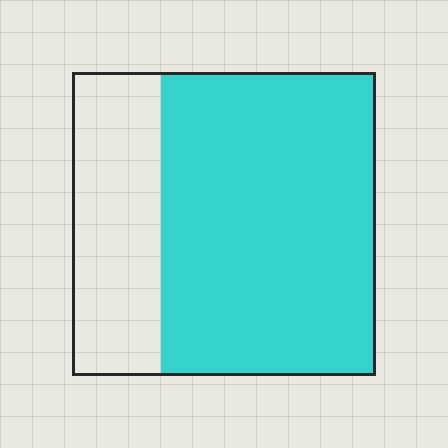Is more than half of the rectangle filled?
Yes.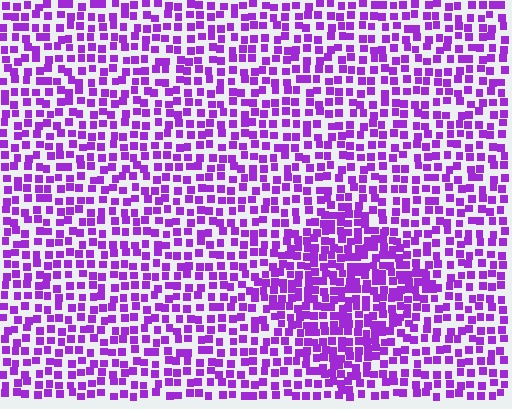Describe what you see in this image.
The image contains small purple elements arranged at two different densities. A diamond-shaped region is visible where the elements are more densely packed than the surrounding area.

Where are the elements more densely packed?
The elements are more densely packed inside the diamond boundary.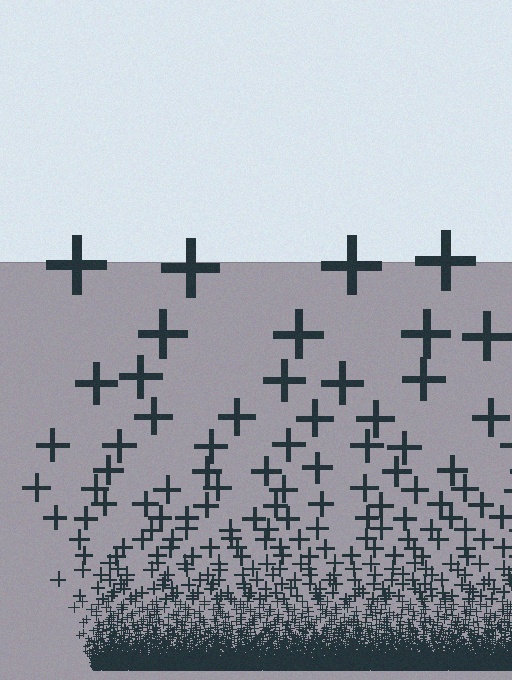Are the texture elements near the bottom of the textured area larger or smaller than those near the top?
Smaller. The gradient is inverted — elements near the bottom are smaller and denser.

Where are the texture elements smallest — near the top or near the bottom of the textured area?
Near the bottom.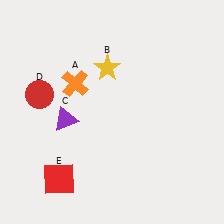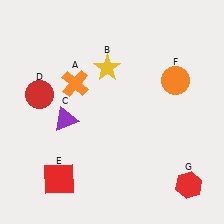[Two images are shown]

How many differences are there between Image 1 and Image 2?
There are 2 differences between the two images.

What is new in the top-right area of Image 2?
An orange circle (F) was added in the top-right area of Image 2.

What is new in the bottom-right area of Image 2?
A red hexagon (G) was added in the bottom-right area of Image 2.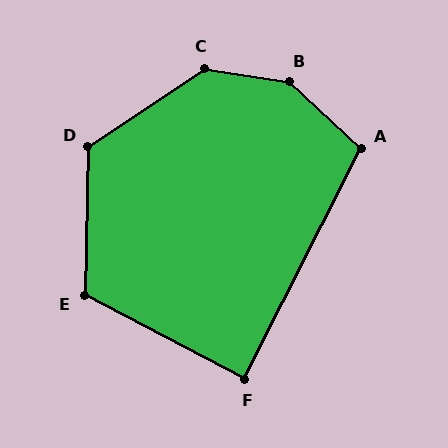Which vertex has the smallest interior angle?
F, at approximately 89 degrees.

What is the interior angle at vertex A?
Approximately 106 degrees (obtuse).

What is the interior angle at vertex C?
Approximately 137 degrees (obtuse).